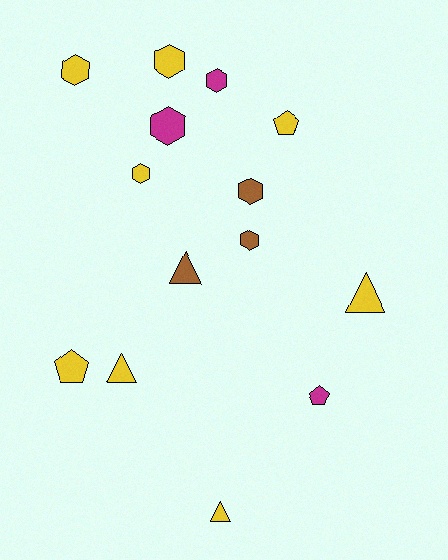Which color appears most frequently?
Yellow, with 8 objects.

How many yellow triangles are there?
There are 3 yellow triangles.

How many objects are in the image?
There are 14 objects.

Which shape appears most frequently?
Hexagon, with 7 objects.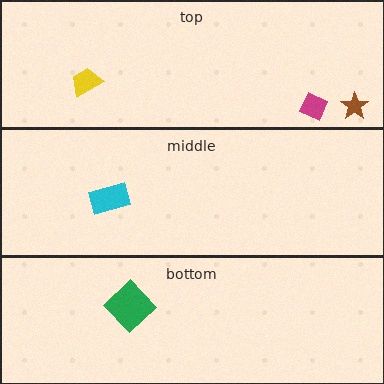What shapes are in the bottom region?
The green diamond.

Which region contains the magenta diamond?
The top region.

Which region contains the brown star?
The top region.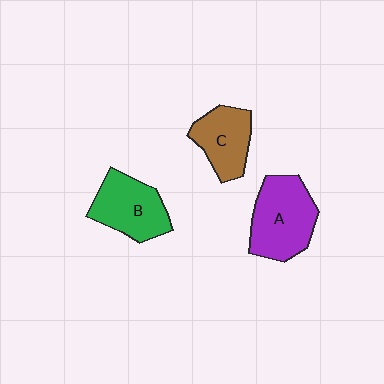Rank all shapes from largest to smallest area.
From largest to smallest: A (purple), B (green), C (brown).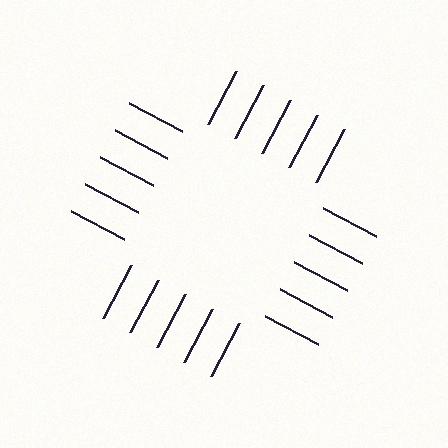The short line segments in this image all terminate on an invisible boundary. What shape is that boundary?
An illusory square — the line segments terminate on its edges but no continuous stroke is drawn.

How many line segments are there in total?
20 — 5 along each of the 4 edges.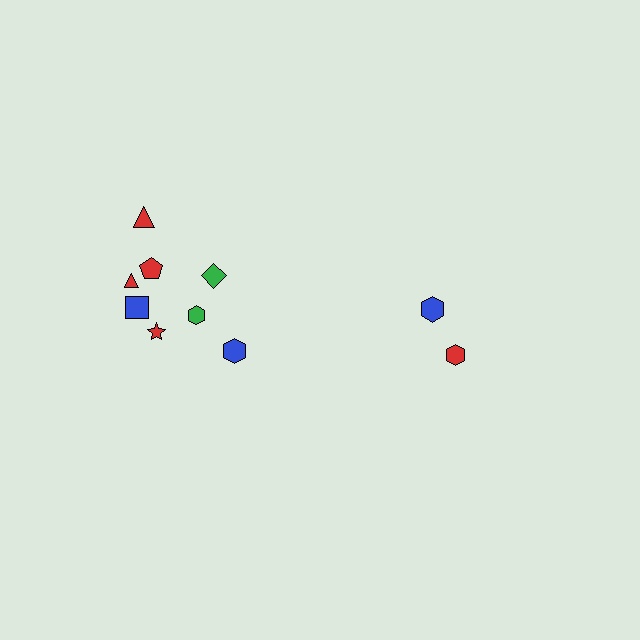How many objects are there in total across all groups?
There are 11 objects.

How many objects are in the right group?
There are 3 objects.